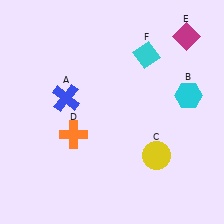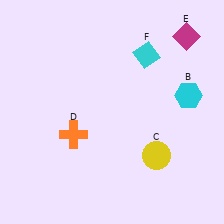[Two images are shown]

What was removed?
The blue cross (A) was removed in Image 2.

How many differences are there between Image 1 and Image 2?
There is 1 difference between the two images.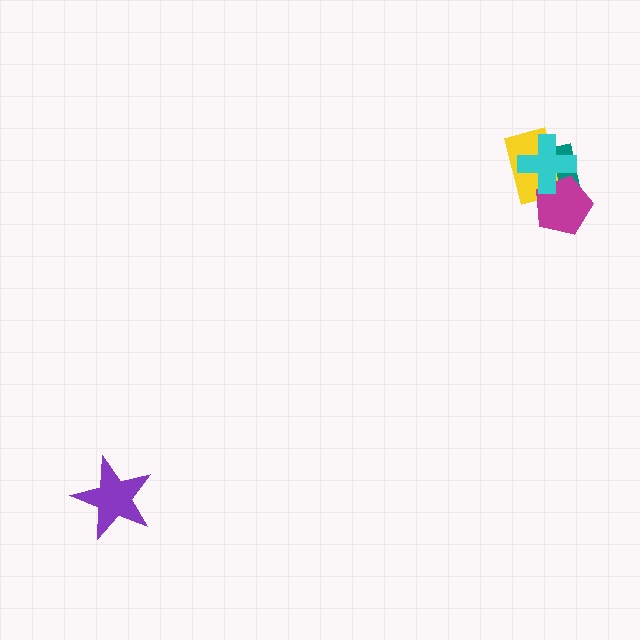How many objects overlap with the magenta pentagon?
3 objects overlap with the magenta pentagon.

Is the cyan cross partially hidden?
No, no other shape covers it.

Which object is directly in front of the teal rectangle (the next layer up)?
The yellow rectangle is directly in front of the teal rectangle.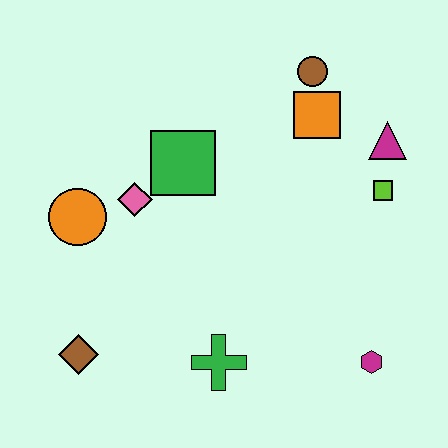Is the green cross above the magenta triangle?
No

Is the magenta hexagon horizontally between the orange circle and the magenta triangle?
Yes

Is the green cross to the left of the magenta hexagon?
Yes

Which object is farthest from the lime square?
The brown diamond is farthest from the lime square.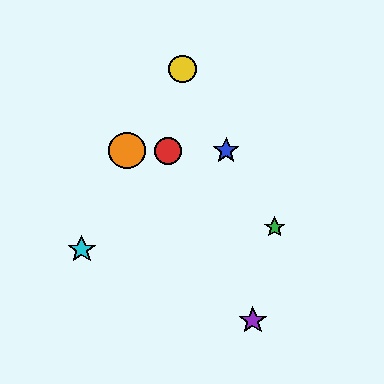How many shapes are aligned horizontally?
3 shapes (the red circle, the blue star, the orange circle) are aligned horizontally.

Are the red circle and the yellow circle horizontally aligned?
No, the red circle is at y≈151 and the yellow circle is at y≈69.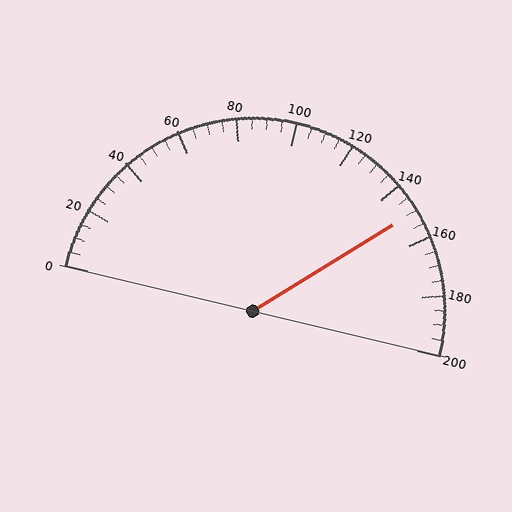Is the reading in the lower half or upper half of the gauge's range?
The reading is in the upper half of the range (0 to 200).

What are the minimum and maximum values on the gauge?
The gauge ranges from 0 to 200.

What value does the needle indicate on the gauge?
The needle indicates approximately 150.